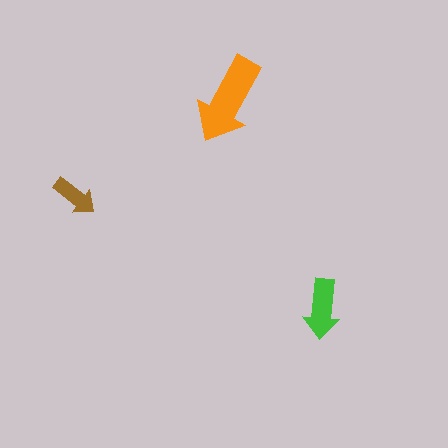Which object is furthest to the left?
The brown arrow is leftmost.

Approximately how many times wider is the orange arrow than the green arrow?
About 1.5 times wider.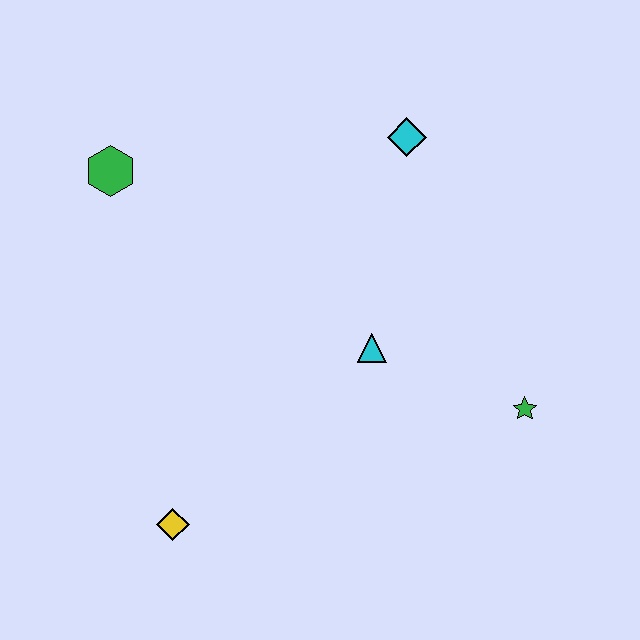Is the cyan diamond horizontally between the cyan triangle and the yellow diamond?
No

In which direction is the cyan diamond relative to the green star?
The cyan diamond is above the green star.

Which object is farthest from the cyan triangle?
The green hexagon is farthest from the cyan triangle.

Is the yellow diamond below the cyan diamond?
Yes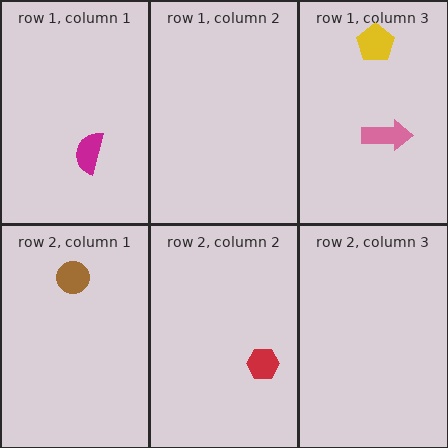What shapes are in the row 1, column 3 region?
The pink arrow, the yellow pentagon.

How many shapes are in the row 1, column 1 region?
1.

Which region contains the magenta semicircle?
The row 1, column 1 region.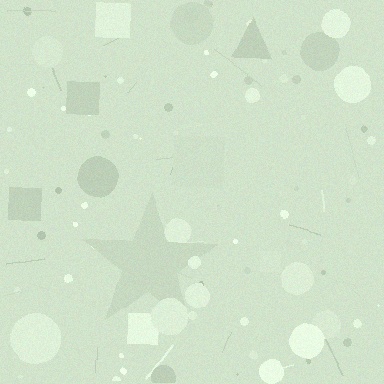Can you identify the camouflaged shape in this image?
The camouflaged shape is a star.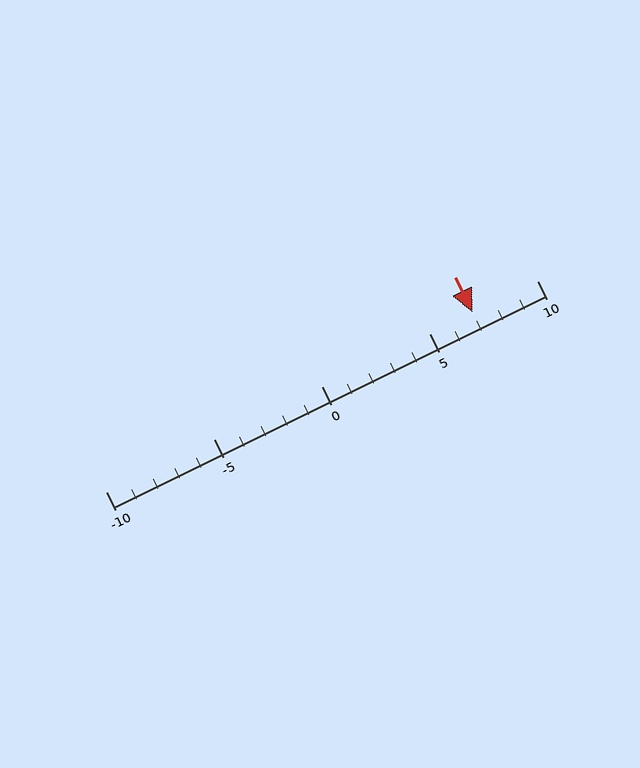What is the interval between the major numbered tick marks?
The major tick marks are spaced 5 units apart.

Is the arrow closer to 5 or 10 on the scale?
The arrow is closer to 5.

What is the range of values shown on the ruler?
The ruler shows values from -10 to 10.